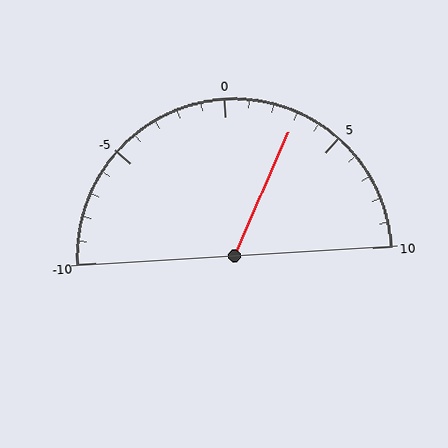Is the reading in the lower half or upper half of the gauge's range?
The reading is in the upper half of the range (-10 to 10).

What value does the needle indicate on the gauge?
The needle indicates approximately 3.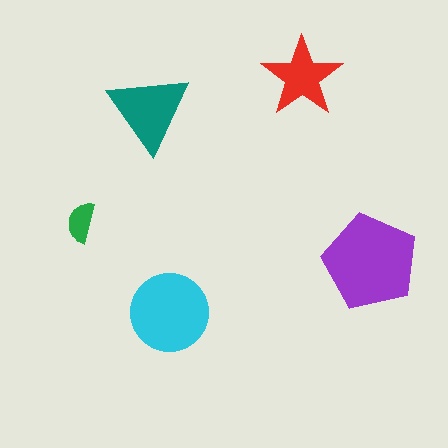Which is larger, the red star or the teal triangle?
The teal triangle.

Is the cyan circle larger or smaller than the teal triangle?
Larger.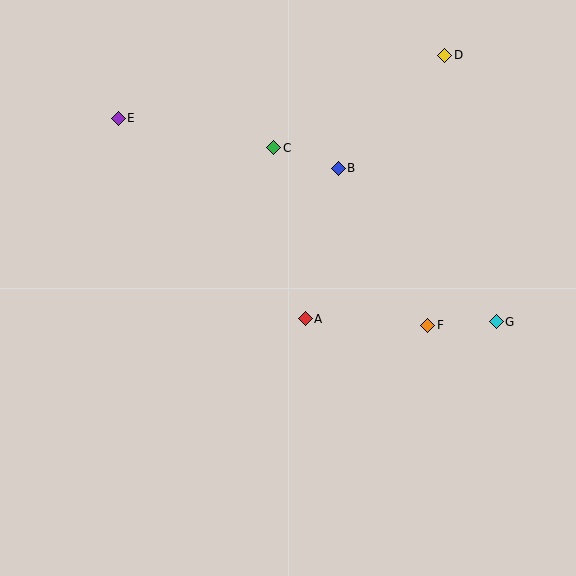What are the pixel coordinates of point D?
Point D is at (445, 55).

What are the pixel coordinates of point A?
Point A is at (305, 319).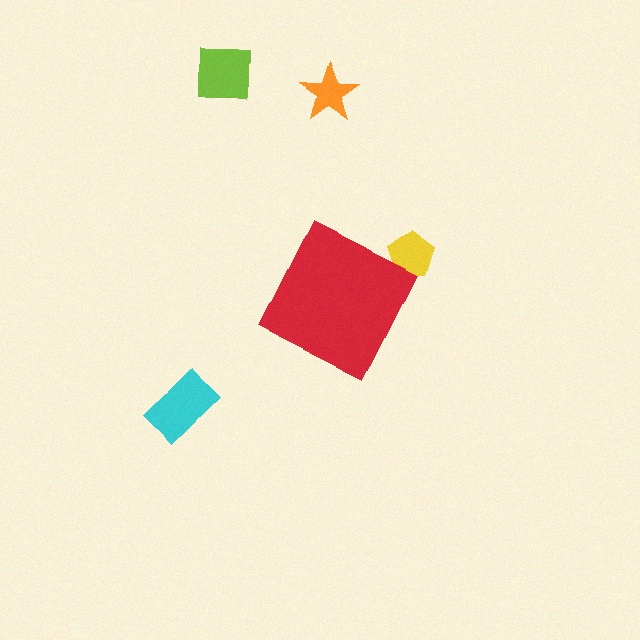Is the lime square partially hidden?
No, the lime square is fully visible.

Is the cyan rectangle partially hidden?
No, the cyan rectangle is fully visible.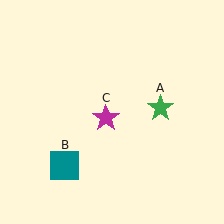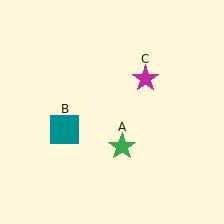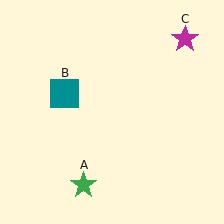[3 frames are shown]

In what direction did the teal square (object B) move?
The teal square (object B) moved up.